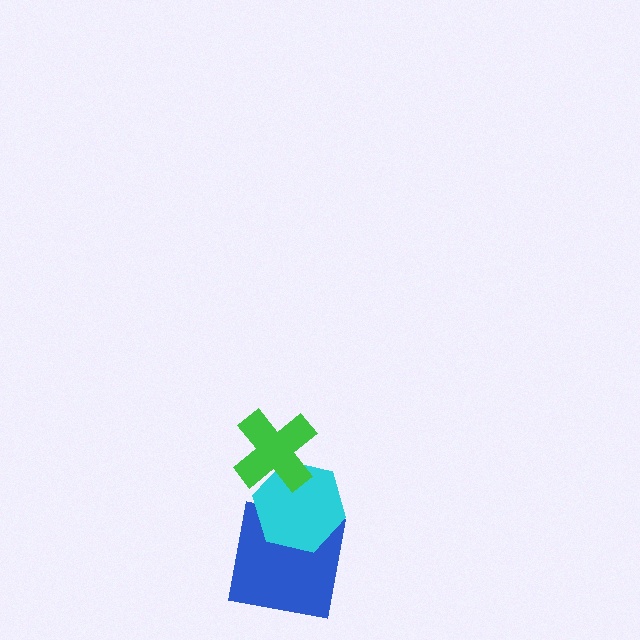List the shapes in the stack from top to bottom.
From top to bottom: the green cross, the cyan hexagon, the blue square.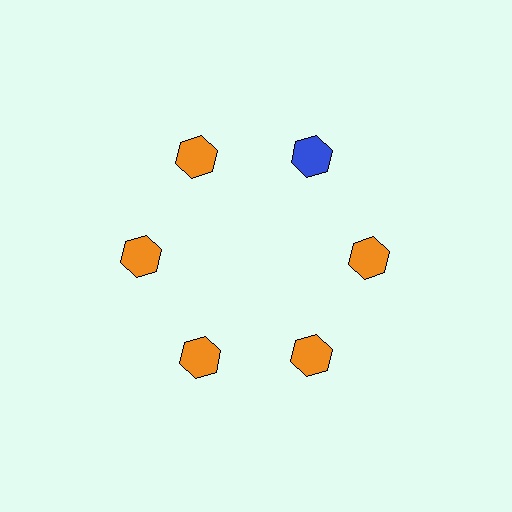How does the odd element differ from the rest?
It has a different color: blue instead of orange.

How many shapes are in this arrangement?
There are 6 shapes arranged in a ring pattern.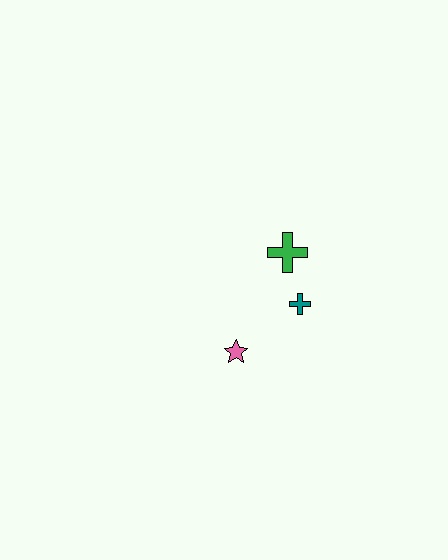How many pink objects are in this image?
There is 1 pink object.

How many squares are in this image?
There are no squares.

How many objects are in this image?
There are 3 objects.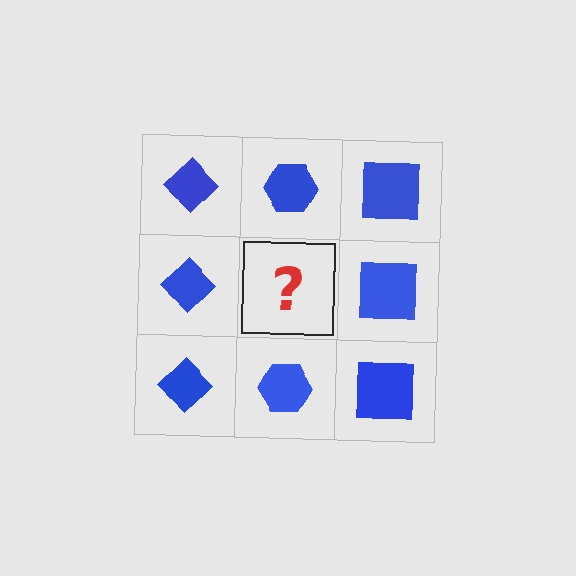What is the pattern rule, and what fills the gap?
The rule is that each column has a consistent shape. The gap should be filled with a blue hexagon.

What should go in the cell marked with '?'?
The missing cell should contain a blue hexagon.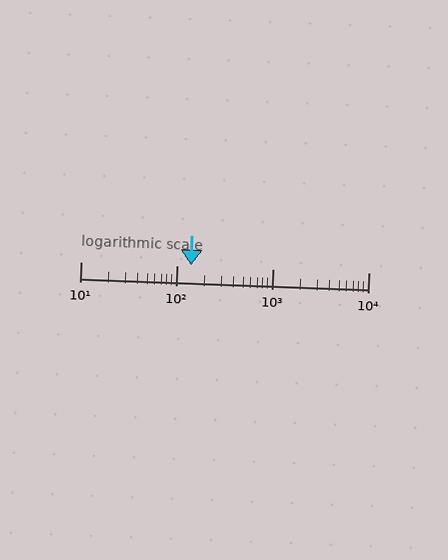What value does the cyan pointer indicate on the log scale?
The pointer indicates approximately 140.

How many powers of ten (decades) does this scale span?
The scale spans 3 decades, from 10 to 10000.